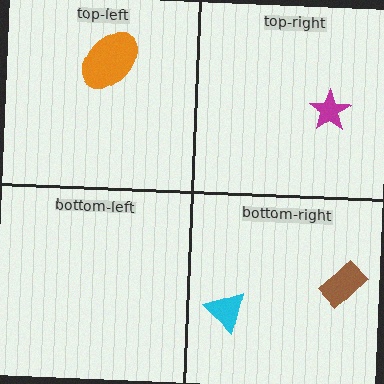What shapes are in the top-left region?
The orange ellipse.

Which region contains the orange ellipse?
The top-left region.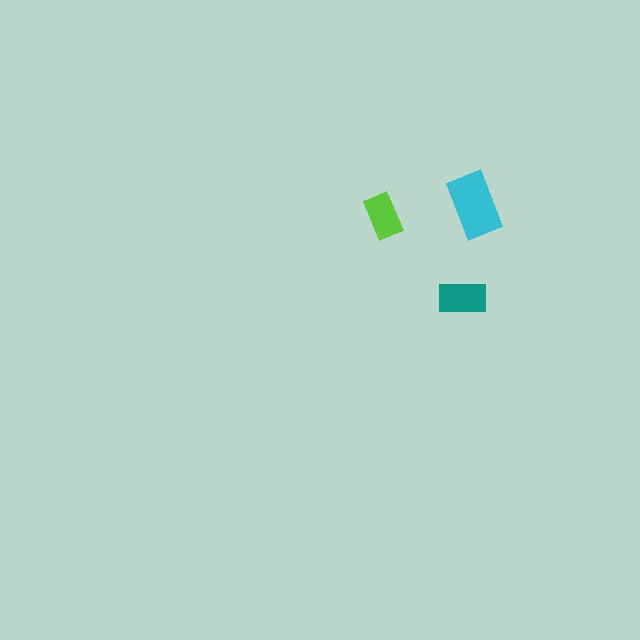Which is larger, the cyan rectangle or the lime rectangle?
The cyan one.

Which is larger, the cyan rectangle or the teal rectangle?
The cyan one.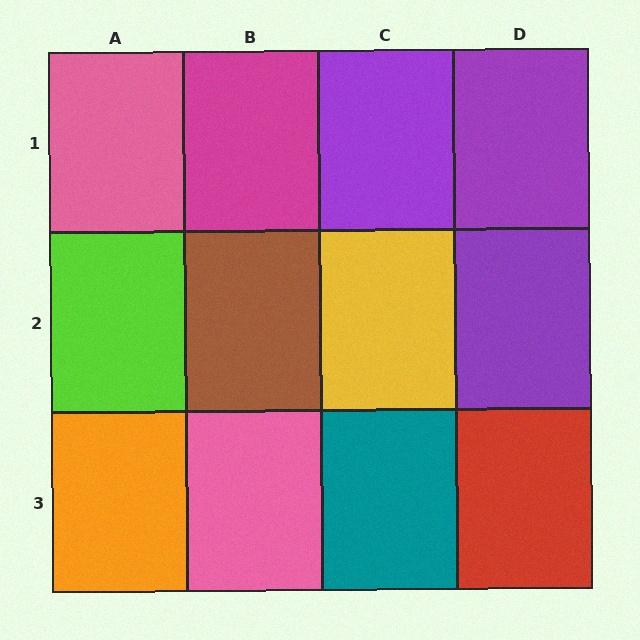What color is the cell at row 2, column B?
Brown.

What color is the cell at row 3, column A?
Orange.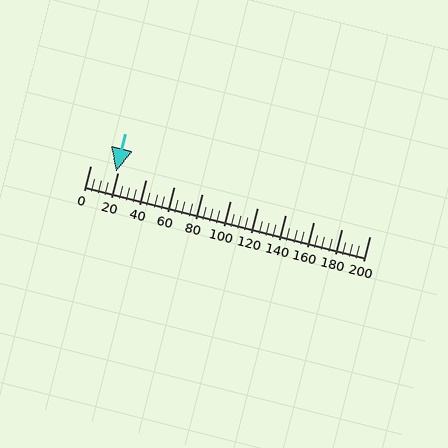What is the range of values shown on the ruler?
The ruler shows values from 0 to 200.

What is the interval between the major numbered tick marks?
The major tick marks are spaced 20 units apart.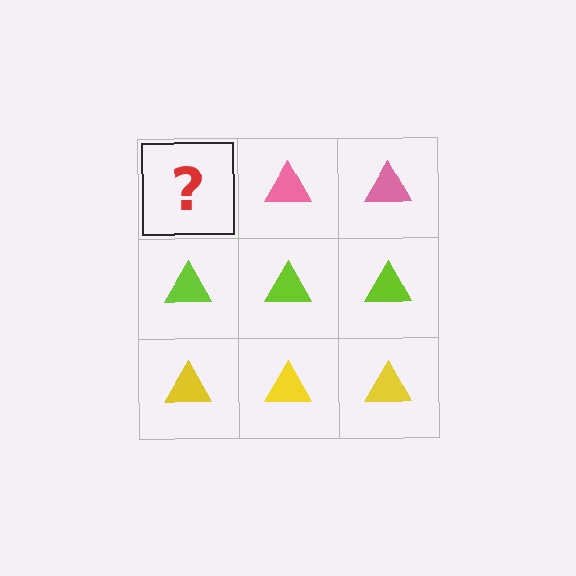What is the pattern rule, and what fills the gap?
The rule is that each row has a consistent color. The gap should be filled with a pink triangle.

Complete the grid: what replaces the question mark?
The question mark should be replaced with a pink triangle.